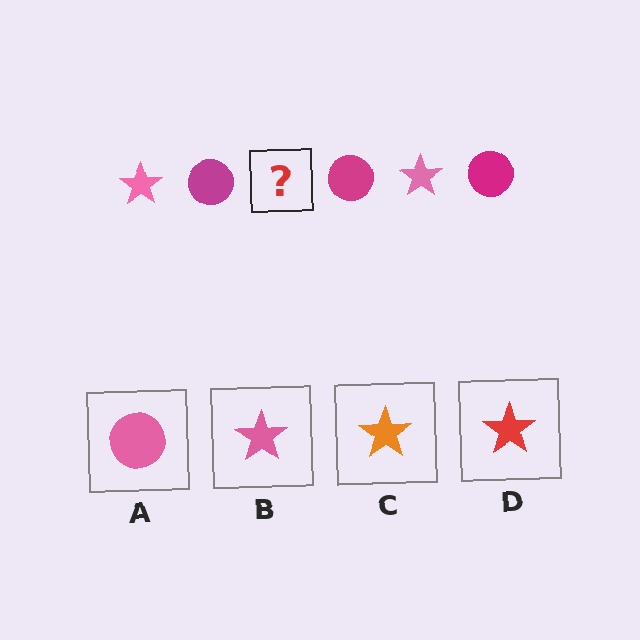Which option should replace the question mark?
Option B.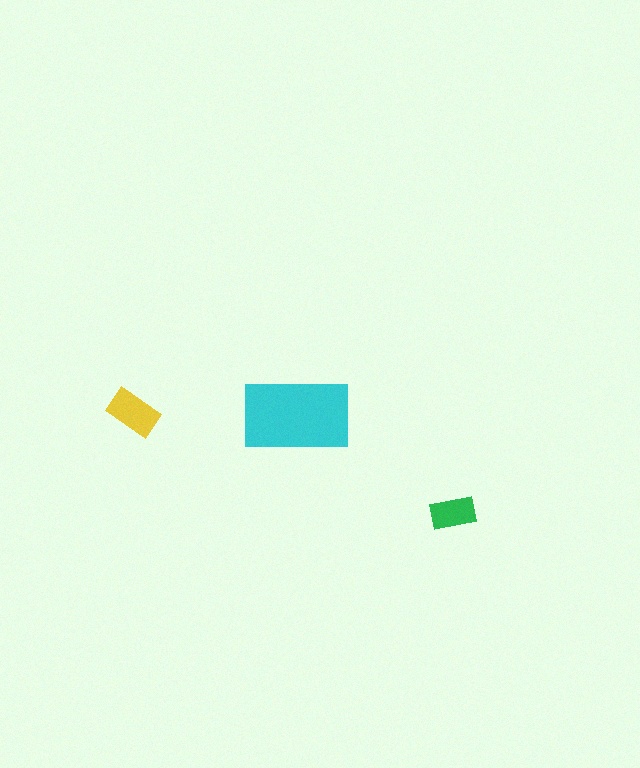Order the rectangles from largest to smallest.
the cyan one, the yellow one, the green one.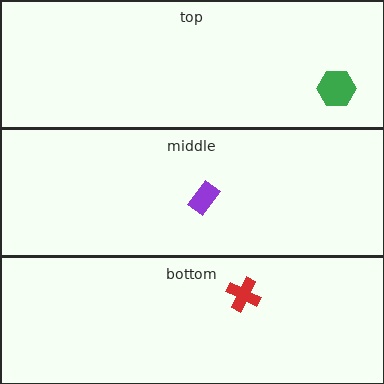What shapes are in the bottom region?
The red cross.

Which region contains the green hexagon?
The top region.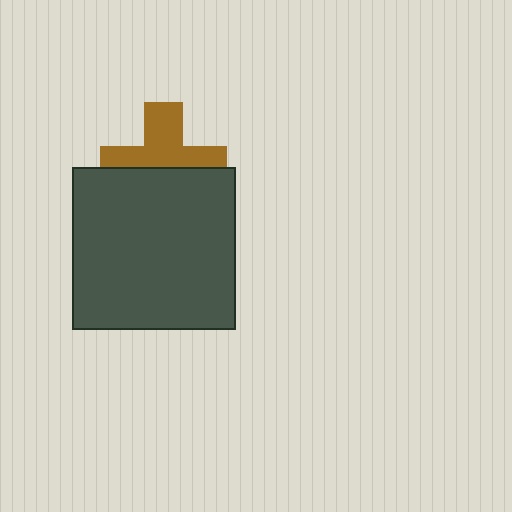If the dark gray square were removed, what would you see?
You would see the complete brown cross.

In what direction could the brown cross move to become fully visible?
The brown cross could move up. That would shift it out from behind the dark gray square entirely.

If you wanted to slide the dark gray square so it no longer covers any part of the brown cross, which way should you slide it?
Slide it down — that is the most direct way to separate the two shapes.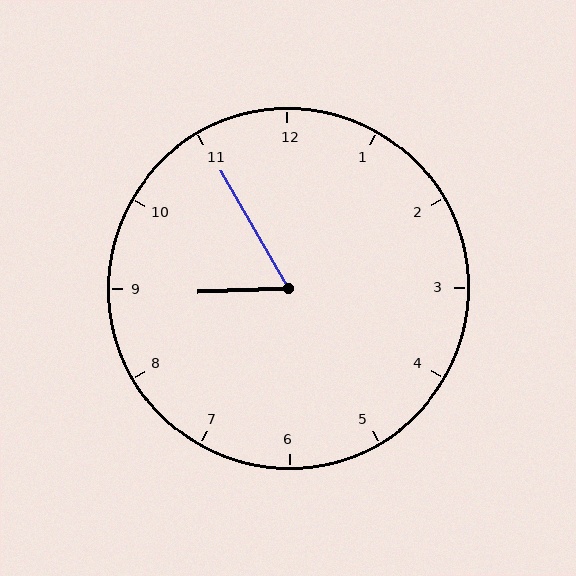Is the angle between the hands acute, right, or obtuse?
It is acute.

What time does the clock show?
8:55.